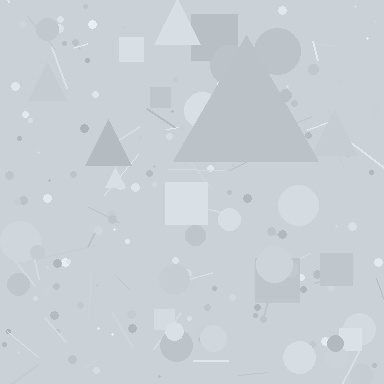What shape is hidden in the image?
A triangle is hidden in the image.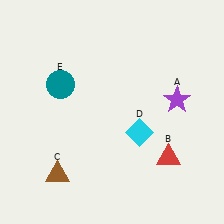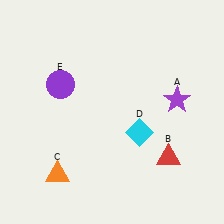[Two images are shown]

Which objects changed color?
C changed from brown to orange. E changed from teal to purple.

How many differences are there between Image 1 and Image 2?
There are 2 differences between the two images.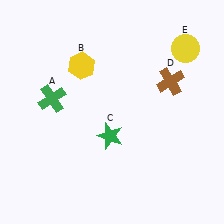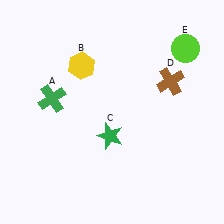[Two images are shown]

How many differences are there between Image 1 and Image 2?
There is 1 difference between the two images.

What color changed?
The circle (E) changed from yellow in Image 1 to lime in Image 2.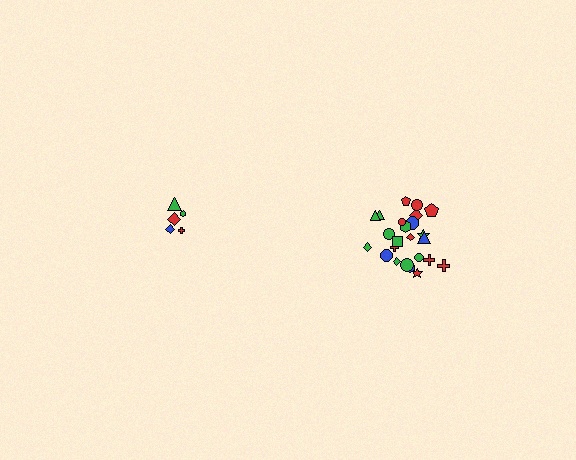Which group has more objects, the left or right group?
The right group.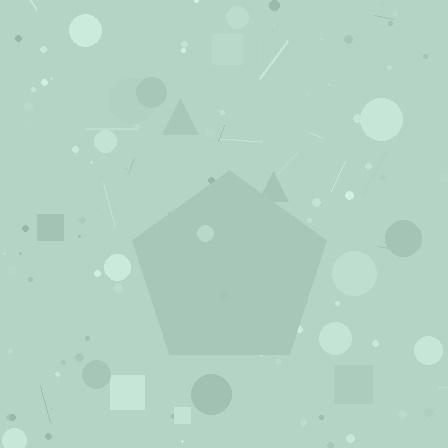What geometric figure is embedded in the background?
A pentagon is embedded in the background.